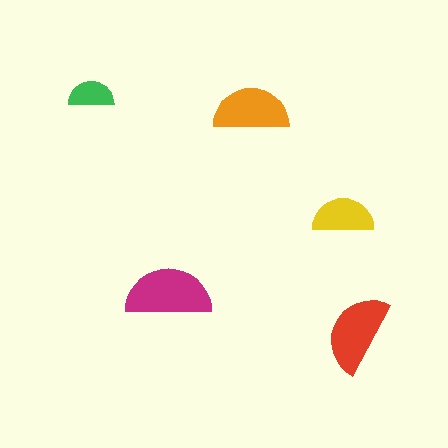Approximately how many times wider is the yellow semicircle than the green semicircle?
About 1.5 times wider.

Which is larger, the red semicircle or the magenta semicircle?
The magenta one.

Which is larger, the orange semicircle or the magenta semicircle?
The magenta one.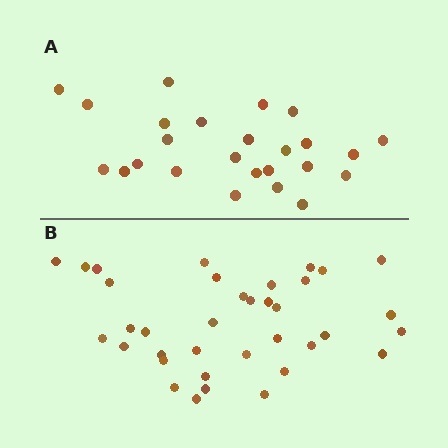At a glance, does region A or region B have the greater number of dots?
Region B (the bottom region) has more dots.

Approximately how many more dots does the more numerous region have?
Region B has roughly 12 or so more dots than region A.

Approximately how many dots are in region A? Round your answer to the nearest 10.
About 20 dots. (The exact count is 25, which rounds to 20.)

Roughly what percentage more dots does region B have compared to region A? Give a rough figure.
About 45% more.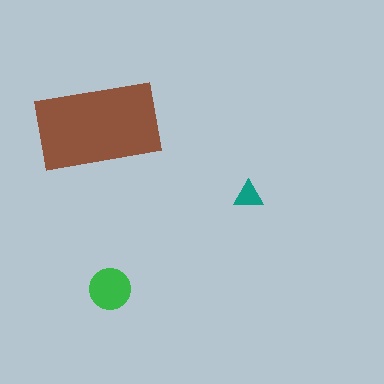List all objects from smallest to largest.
The teal triangle, the green circle, the brown rectangle.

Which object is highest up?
The brown rectangle is topmost.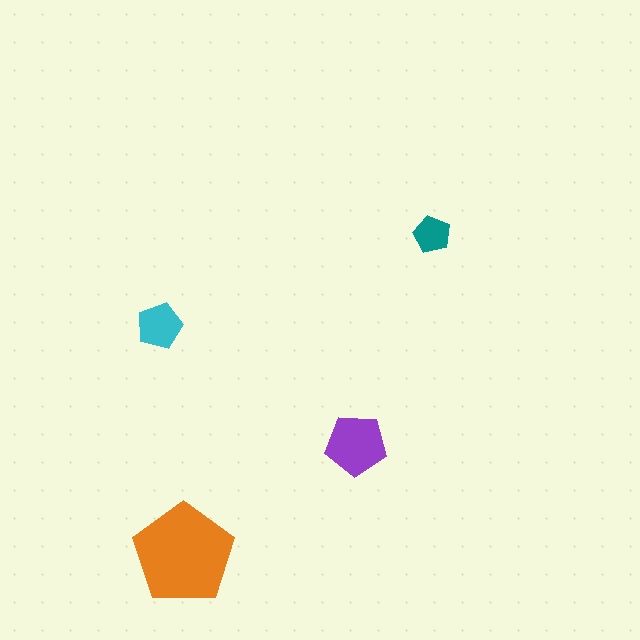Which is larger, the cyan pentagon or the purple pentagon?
The purple one.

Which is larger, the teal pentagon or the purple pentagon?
The purple one.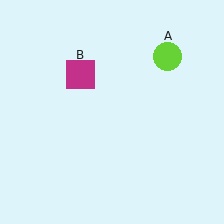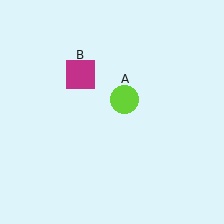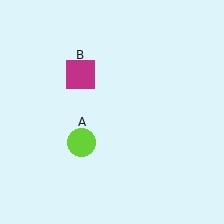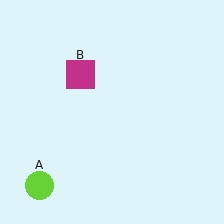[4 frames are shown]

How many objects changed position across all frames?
1 object changed position: lime circle (object A).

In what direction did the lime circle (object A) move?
The lime circle (object A) moved down and to the left.